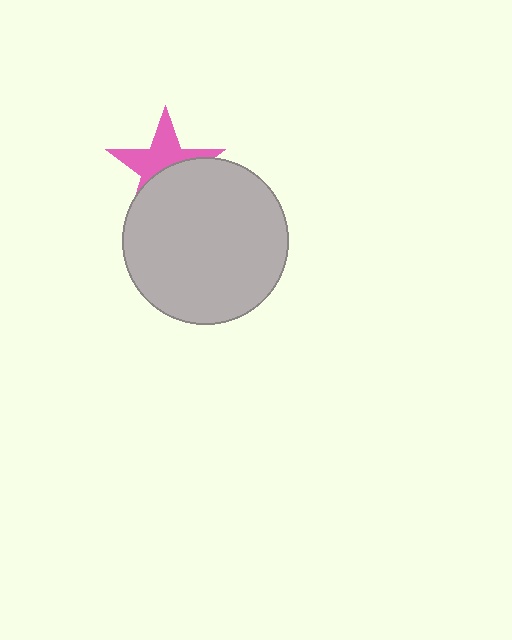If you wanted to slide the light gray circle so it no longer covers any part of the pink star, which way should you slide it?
Slide it down — that is the most direct way to separate the two shapes.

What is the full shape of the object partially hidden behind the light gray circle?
The partially hidden object is a pink star.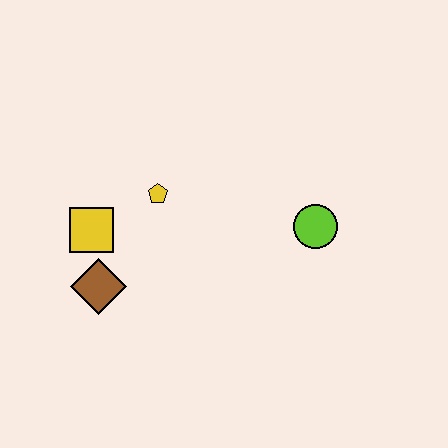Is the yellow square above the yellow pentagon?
No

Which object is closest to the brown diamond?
The yellow square is closest to the brown diamond.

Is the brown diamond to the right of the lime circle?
No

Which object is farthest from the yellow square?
The lime circle is farthest from the yellow square.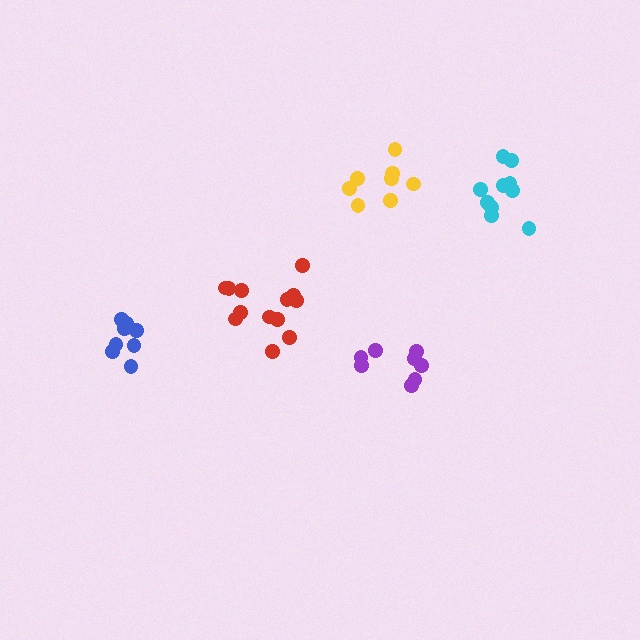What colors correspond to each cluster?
The clusters are colored: purple, yellow, red, blue, cyan.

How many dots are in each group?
Group 1: 8 dots, Group 2: 8 dots, Group 3: 13 dots, Group 4: 8 dots, Group 5: 10 dots (47 total).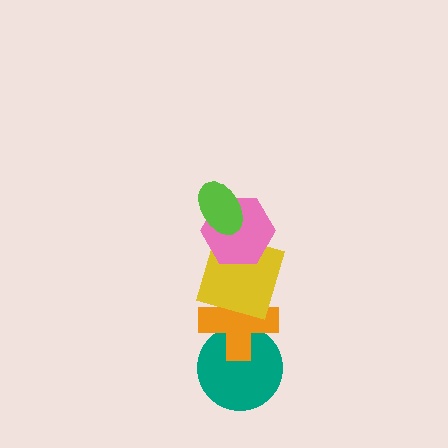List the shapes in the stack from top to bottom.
From top to bottom: the lime ellipse, the pink hexagon, the yellow square, the orange cross, the teal circle.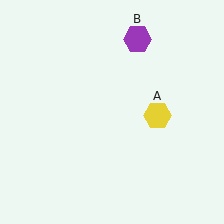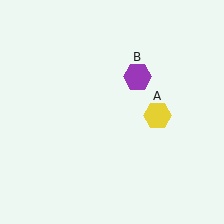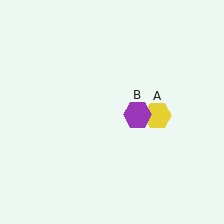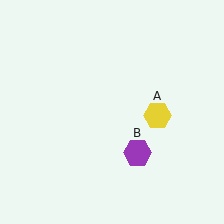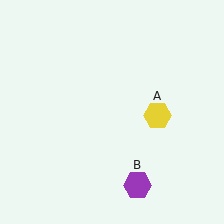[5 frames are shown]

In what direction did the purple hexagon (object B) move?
The purple hexagon (object B) moved down.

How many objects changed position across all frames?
1 object changed position: purple hexagon (object B).